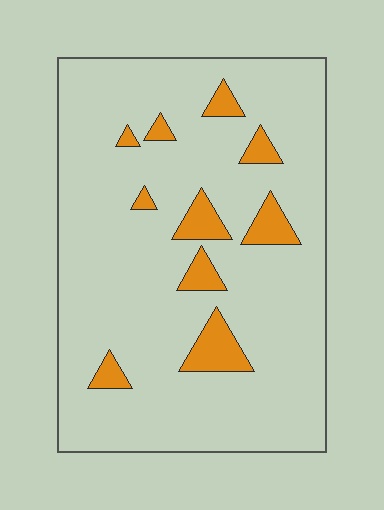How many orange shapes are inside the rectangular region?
10.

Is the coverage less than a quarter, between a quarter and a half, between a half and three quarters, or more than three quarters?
Less than a quarter.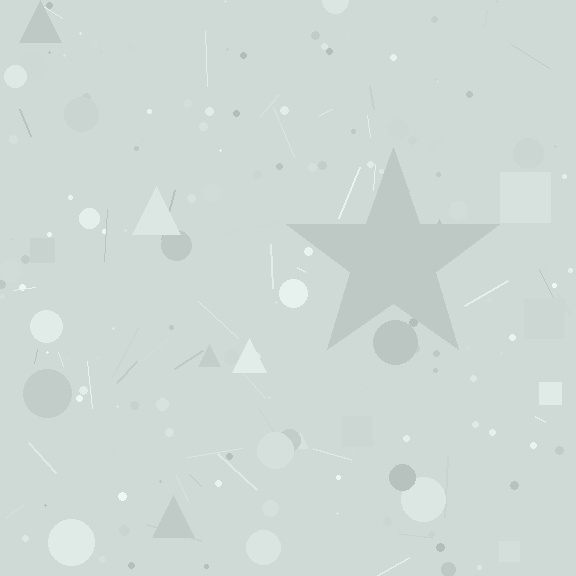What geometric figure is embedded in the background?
A star is embedded in the background.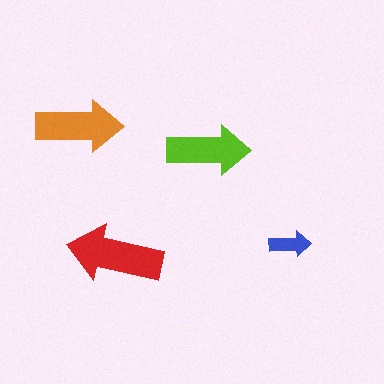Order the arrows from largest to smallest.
the red one, the orange one, the lime one, the blue one.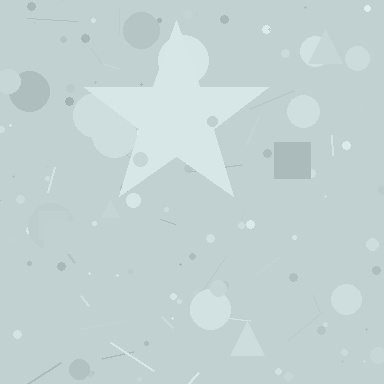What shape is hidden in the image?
A star is hidden in the image.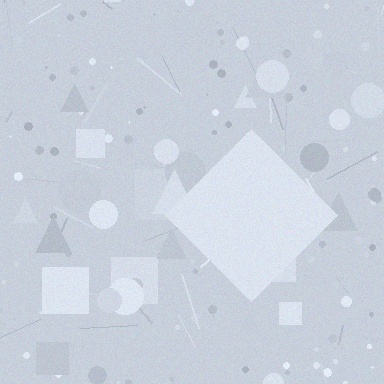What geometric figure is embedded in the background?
A diamond is embedded in the background.